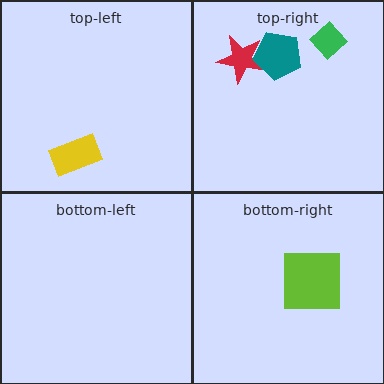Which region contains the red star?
The top-right region.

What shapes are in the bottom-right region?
The lime square.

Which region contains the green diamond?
The top-right region.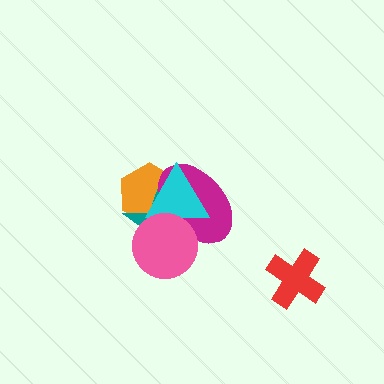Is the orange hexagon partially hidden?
Yes, it is partially covered by another shape.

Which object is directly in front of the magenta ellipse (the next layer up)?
The cyan triangle is directly in front of the magenta ellipse.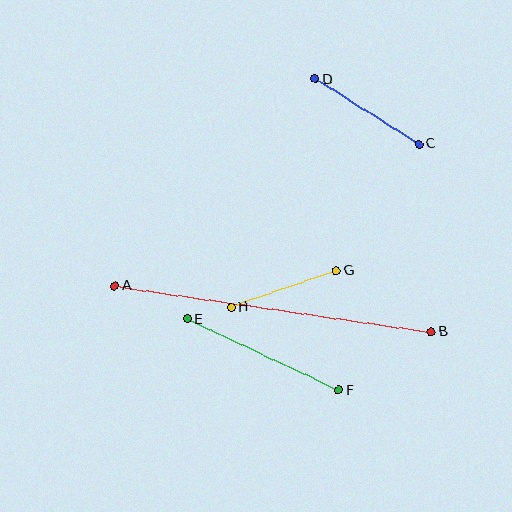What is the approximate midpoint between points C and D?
The midpoint is at approximately (367, 111) pixels.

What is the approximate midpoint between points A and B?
The midpoint is at approximately (273, 309) pixels.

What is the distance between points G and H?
The distance is approximately 111 pixels.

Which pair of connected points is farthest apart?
Points A and B are farthest apart.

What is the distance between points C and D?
The distance is approximately 122 pixels.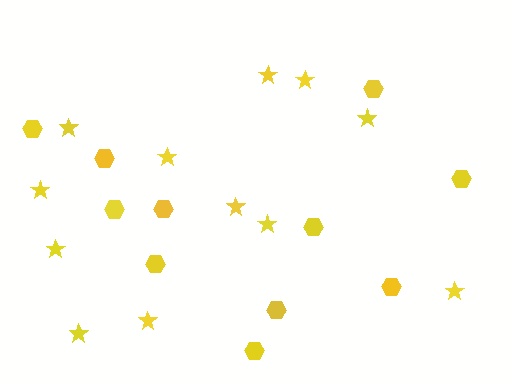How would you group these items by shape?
There are 2 groups: one group of stars (12) and one group of hexagons (11).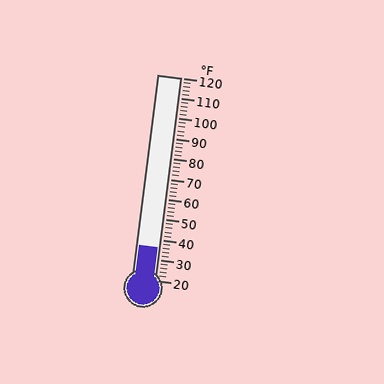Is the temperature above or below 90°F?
The temperature is below 90°F.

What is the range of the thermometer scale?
The thermometer scale ranges from 20°F to 120°F.